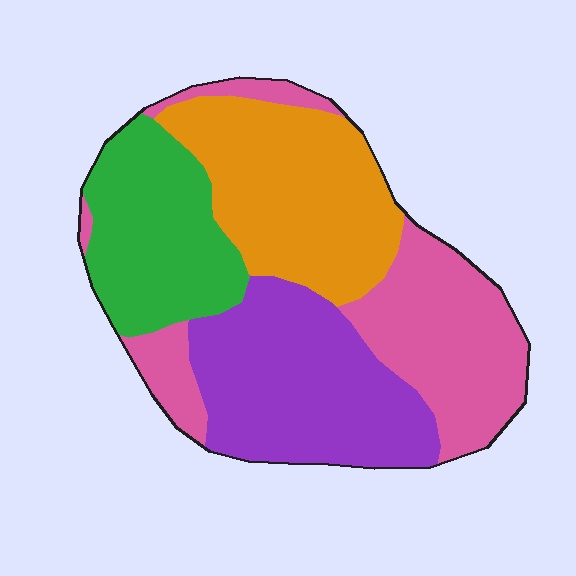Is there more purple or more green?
Purple.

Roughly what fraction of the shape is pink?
Pink covers about 25% of the shape.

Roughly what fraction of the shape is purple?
Purple covers about 25% of the shape.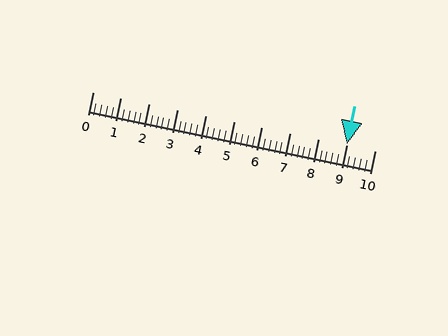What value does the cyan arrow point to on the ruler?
The cyan arrow points to approximately 9.0.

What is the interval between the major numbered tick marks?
The major tick marks are spaced 1 units apart.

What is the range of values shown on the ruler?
The ruler shows values from 0 to 10.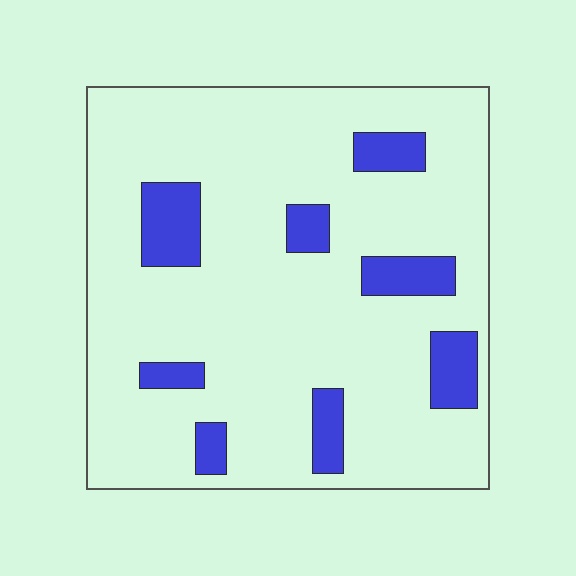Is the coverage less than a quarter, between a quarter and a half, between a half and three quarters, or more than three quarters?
Less than a quarter.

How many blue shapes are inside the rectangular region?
8.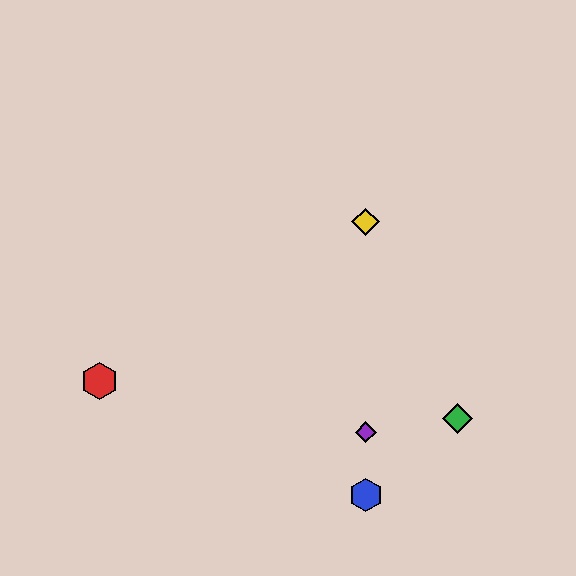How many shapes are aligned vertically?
3 shapes (the blue hexagon, the yellow diamond, the purple diamond) are aligned vertically.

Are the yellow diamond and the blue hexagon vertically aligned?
Yes, both are at x≈366.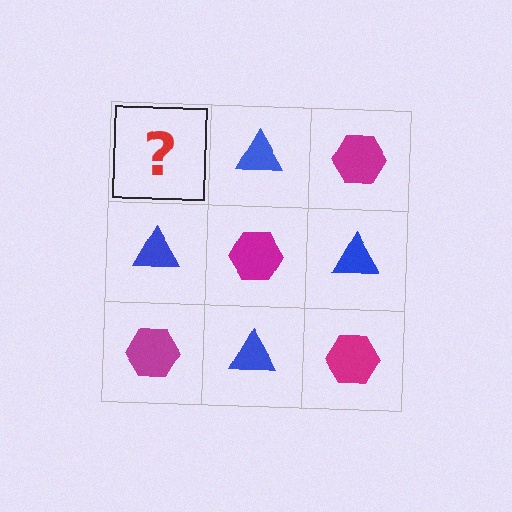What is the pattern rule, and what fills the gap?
The rule is that it alternates magenta hexagon and blue triangle in a checkerboard pattern. The gap should be filled with a magenta hexagon.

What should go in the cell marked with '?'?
The missing cell should contain a magenta hexagon.